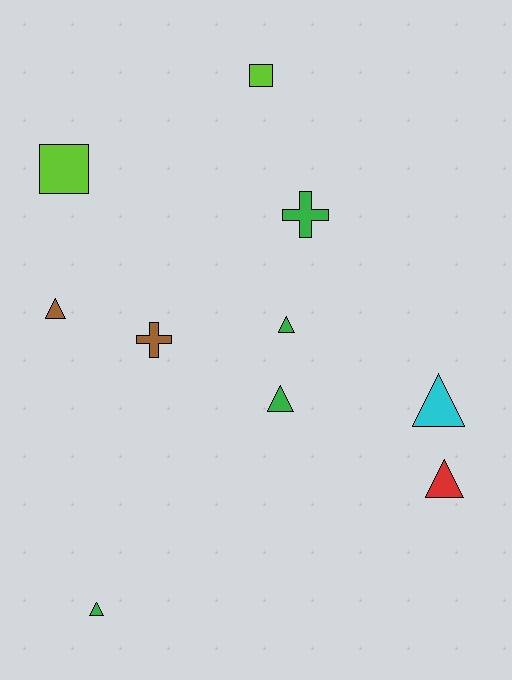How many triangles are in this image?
There are 6 triangles.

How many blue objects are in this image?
There are no blue objects.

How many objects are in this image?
There are 10 objects.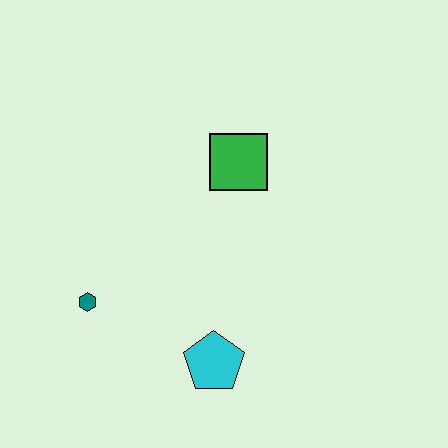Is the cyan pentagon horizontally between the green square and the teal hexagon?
Yes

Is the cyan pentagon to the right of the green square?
No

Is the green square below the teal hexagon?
No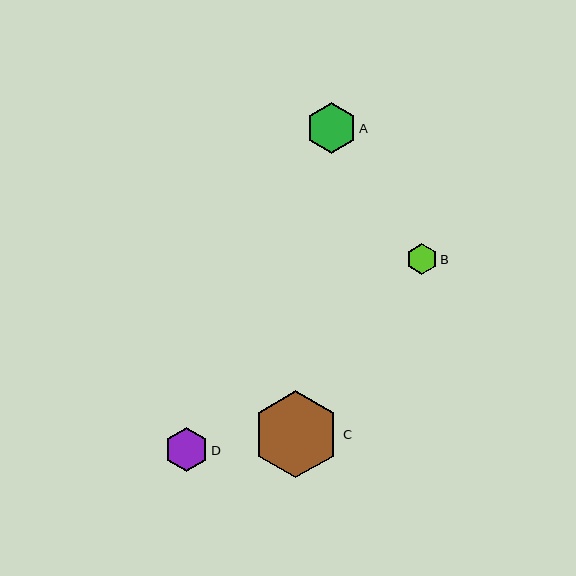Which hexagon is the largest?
Hexagon C is the largest with a size of approximately 87 pixels.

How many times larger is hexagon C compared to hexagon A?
Hexagon C is approximately 1.7 times the size of hexagon A.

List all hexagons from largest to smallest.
From largest to smallest: C, A, D, B.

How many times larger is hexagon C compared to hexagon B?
Hexagon C is approximately 2.8 times the size of hexagon B.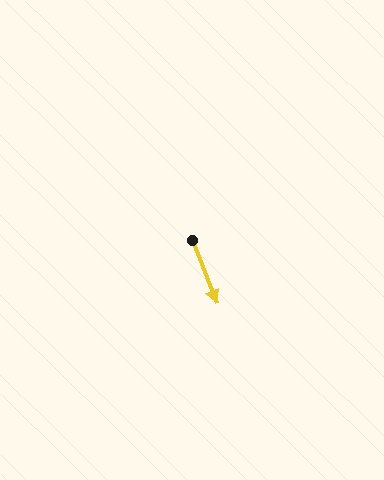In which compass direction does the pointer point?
South.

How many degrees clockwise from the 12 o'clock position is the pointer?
Approximately 159 degrees.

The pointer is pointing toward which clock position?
Roughly 5 o'clock.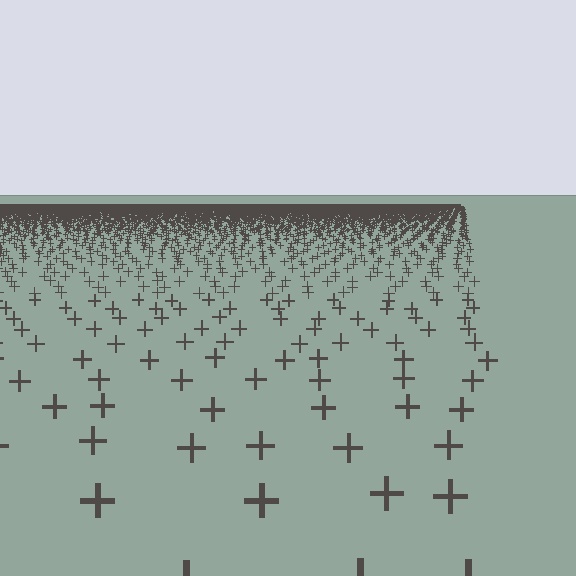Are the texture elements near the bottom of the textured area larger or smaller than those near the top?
Larger. Near the bottom, elements are closer to the viewer and appear at a bigger on-screen size.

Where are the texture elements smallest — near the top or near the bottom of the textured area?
Near the top.